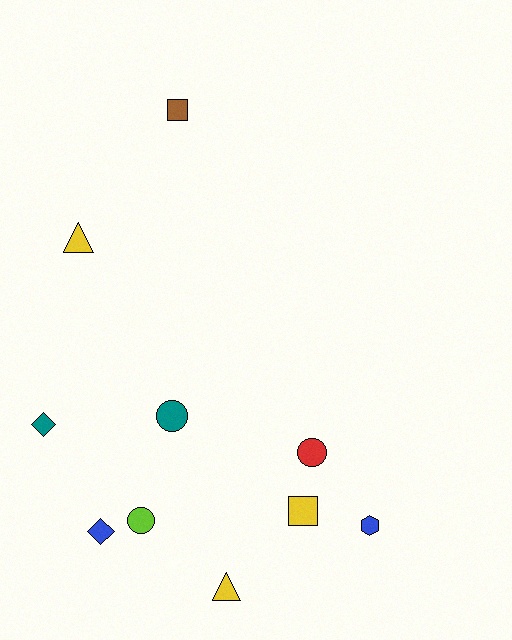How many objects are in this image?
There are 10 objects.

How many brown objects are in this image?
There is 1 brown object.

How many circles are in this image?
There are 3 circles.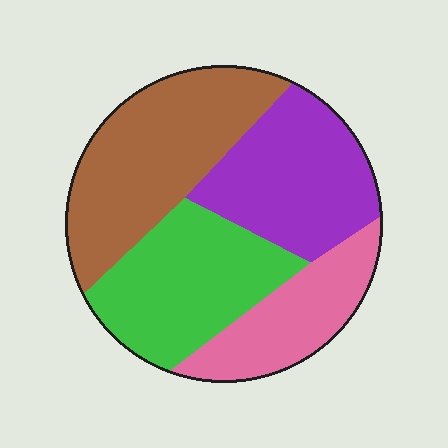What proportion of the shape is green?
Green covers 26% of the shape.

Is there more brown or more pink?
Brown.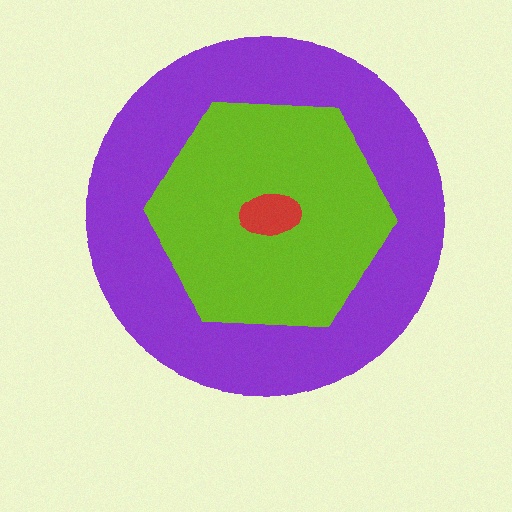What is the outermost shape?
The purple circle.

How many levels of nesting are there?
3.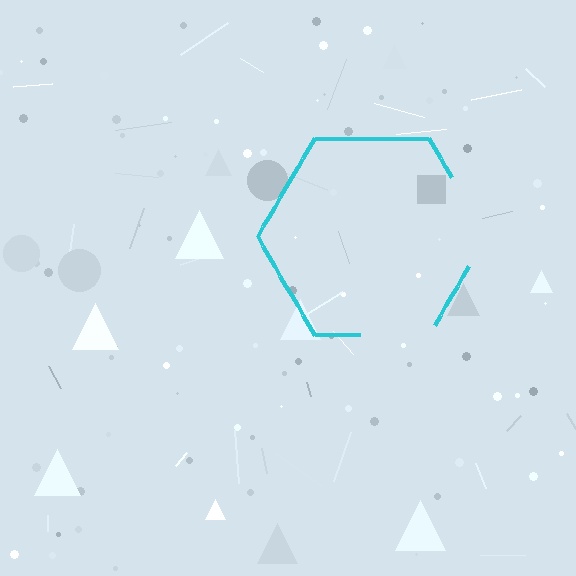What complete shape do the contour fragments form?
The contour fragments form a hexagon.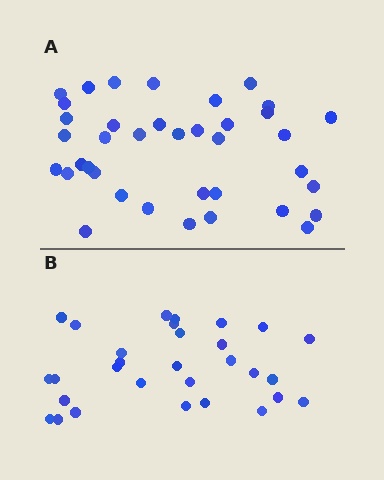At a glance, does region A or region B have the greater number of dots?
Region A (the top region) has more dots.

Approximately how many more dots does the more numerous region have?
Region A has roughly 8 or so more dots than region B.